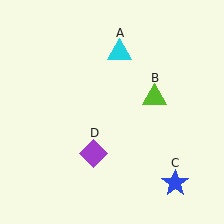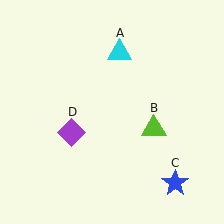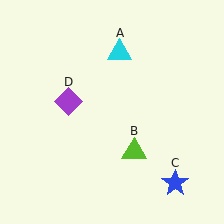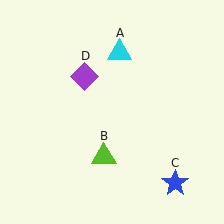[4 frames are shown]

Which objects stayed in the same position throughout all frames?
Cyan triangle (object A) and blue star (object C) remained stationary.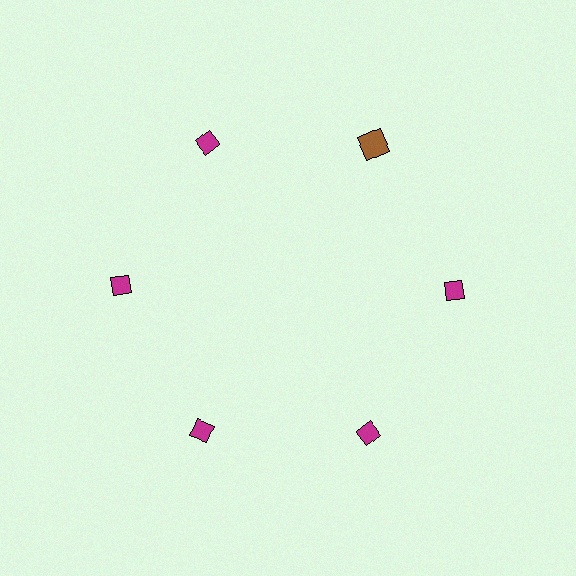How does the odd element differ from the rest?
It differs in both color (brown instead of magenta) and shape (square instead of diamond).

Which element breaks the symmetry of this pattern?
The brown square at roughly the 1 o'clock position breaks the symmetry. All other shapes are magenta diamonds.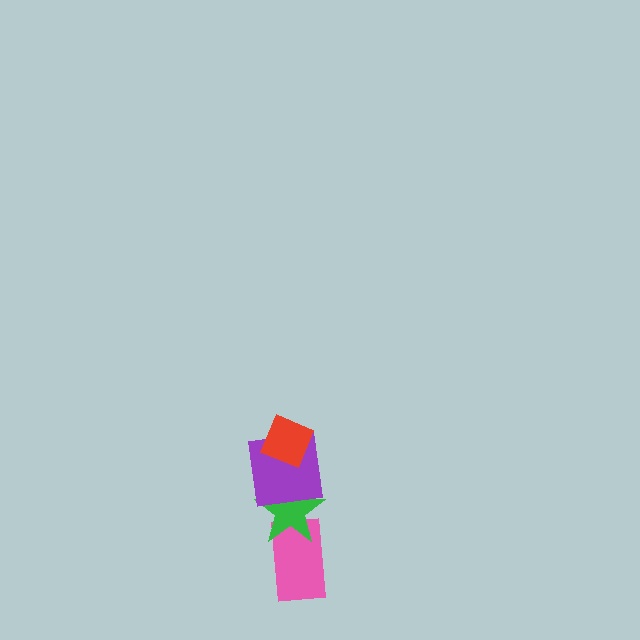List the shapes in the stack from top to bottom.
From top to bottom: the red diamond, the purple square, the green star, the pink rectangle.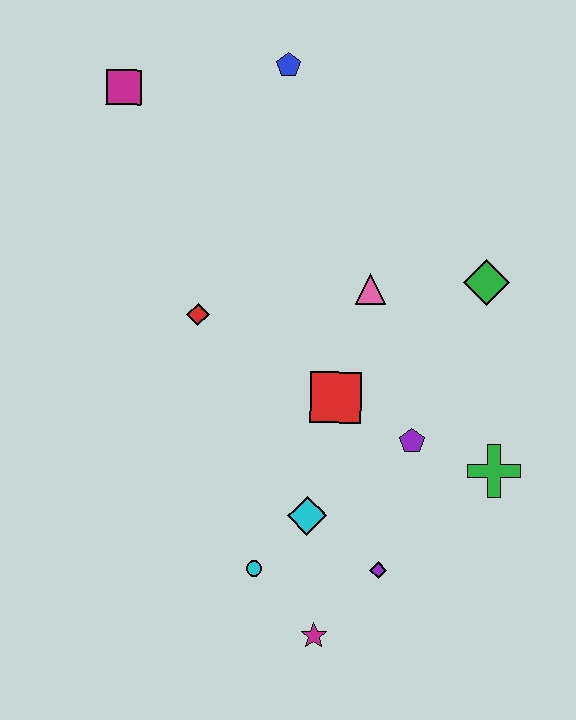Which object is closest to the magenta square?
The blue pentagon is closest to the magenta square.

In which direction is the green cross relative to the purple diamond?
The green cross is to the right of the purple diamond.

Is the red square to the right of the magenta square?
Yes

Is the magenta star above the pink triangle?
No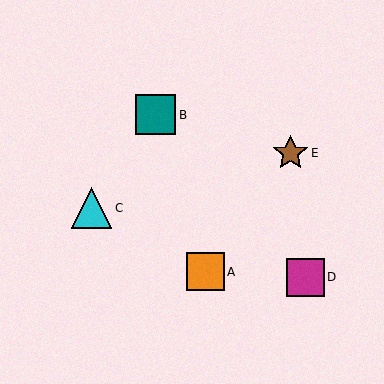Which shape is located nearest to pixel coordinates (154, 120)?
The teal square (labeled B) at (156, 115) is nearest to that location.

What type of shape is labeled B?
Shape B is a teal square.